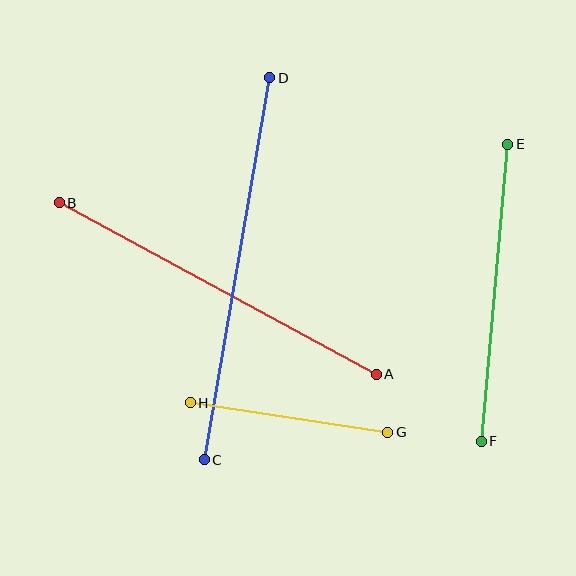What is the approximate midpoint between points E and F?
The midpoint is at approximately (494, 293) pixels.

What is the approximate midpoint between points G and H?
The midpoint is at approximately (289, 417) pixels.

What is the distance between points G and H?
The distance is approximately 200 pixels.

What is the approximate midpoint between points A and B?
The midpoint is at approximately (218, 289) pixels.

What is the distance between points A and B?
The distance is approximately 360 pixels.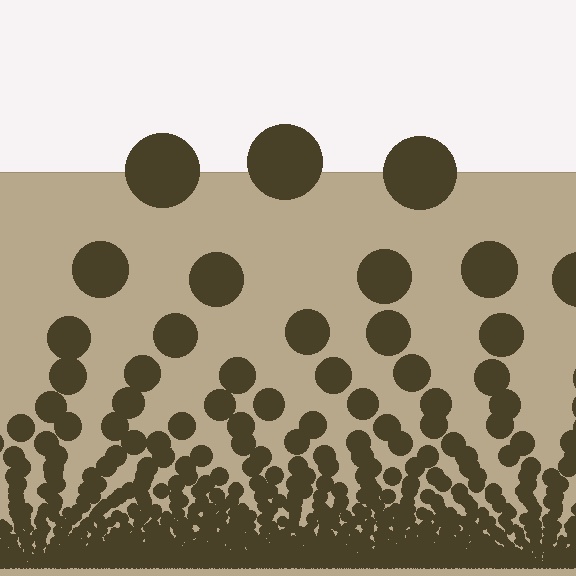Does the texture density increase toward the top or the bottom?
Density increases toward the bottom.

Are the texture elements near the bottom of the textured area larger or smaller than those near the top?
Smaller. The gradient is inverted — elements near the bottom are smaller and denser.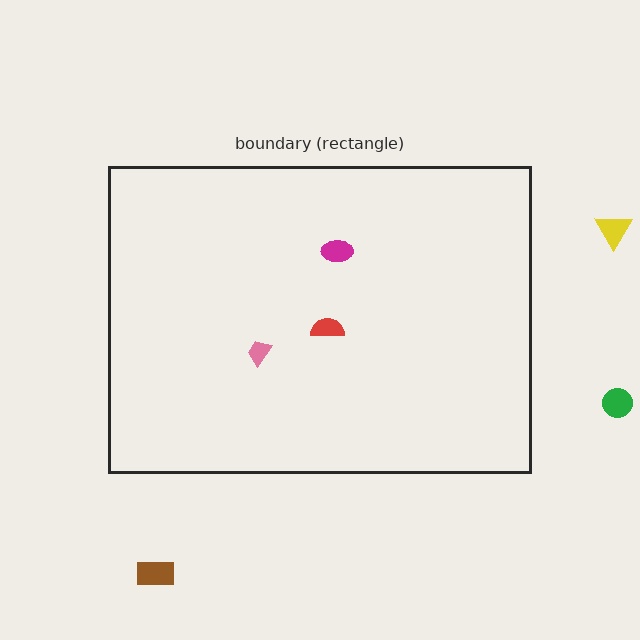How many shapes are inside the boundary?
3 inside, 3 outside.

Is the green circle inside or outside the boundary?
Outside.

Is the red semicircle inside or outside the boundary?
Inside.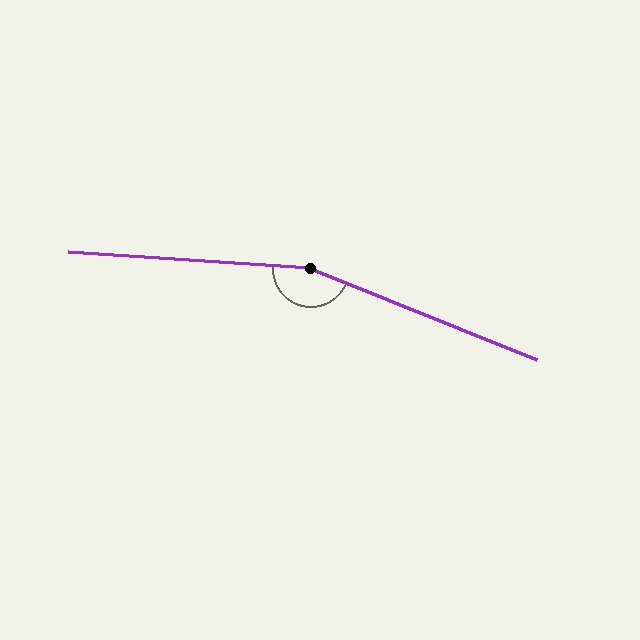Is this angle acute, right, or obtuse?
It is obtuse.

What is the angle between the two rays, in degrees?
Approximately 162 degrees.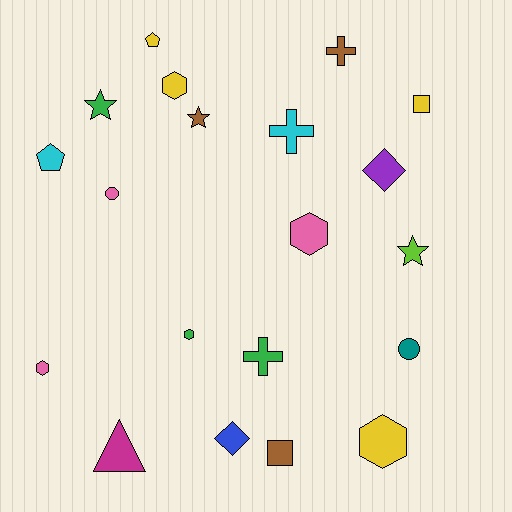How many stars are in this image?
There are 3 stars.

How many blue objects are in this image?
There is 1 blue object.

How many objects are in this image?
There are 20 objects.